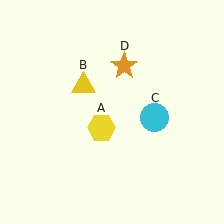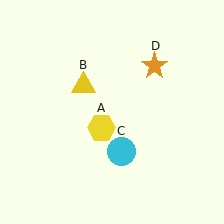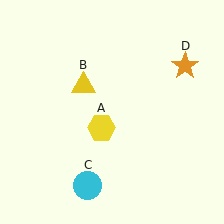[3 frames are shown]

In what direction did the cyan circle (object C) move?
The cyan circle (object C) moved down and to the left.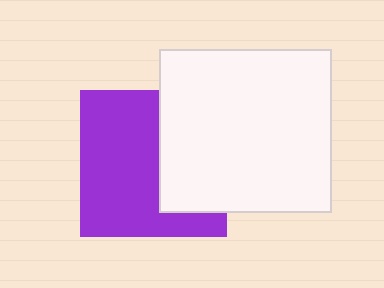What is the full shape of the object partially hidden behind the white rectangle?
The partially hidden object is a purple square.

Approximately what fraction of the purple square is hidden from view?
Roughly 38% of the purple square is hidden behind the white rectangle.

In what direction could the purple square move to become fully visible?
The purple square could move left. That would shift it out from behind the white rectangle entirely.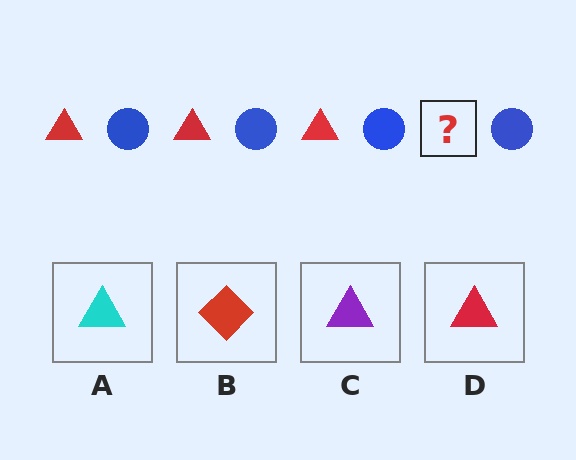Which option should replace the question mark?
Option D.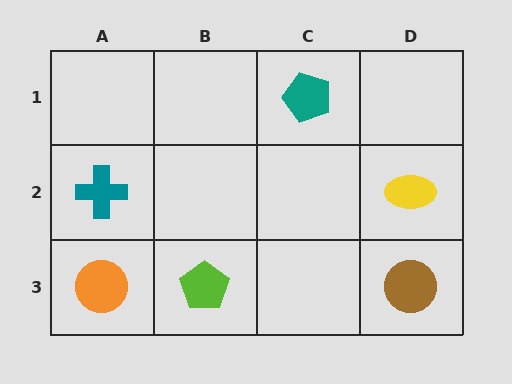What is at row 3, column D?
A brown circle.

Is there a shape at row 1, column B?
No, that cell is empty.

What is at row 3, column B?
A lime pentagon.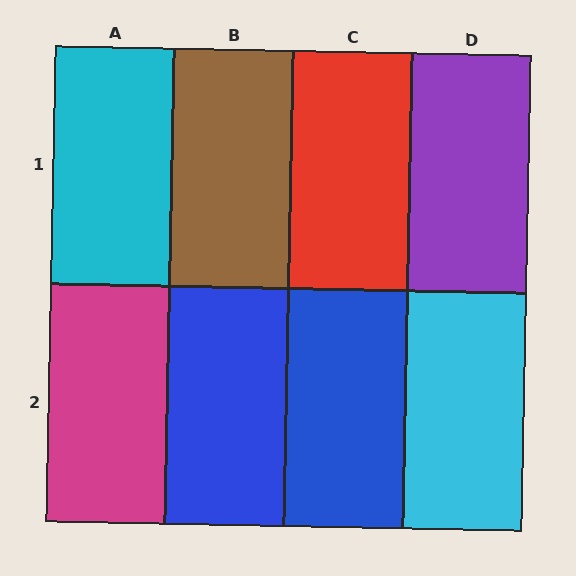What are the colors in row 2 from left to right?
Magenta, blue, blue, cyan.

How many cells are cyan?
2 cells are cyan.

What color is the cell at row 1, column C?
Red.